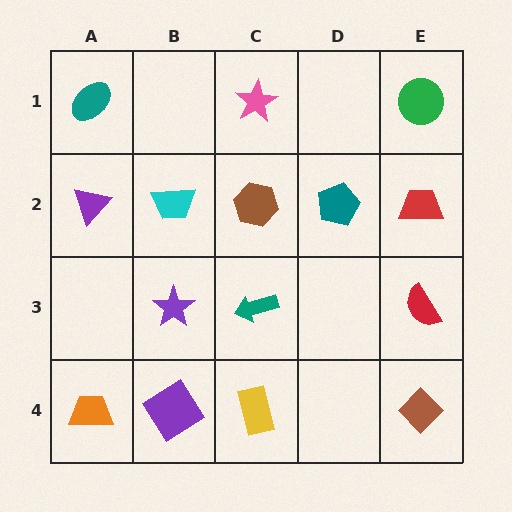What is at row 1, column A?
A teal ellipse.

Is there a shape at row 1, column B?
No, that cell is empty.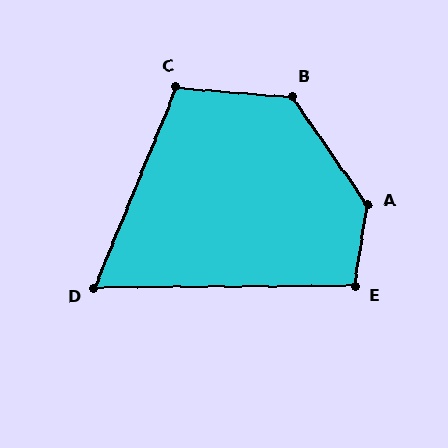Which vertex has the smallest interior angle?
D, at approximately 67 degrees.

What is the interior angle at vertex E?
Approximately 99 degrees (obtuse).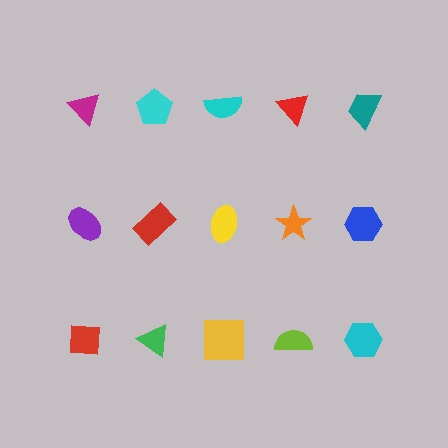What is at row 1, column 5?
A teal trapezoid.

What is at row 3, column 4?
A lime semicircle.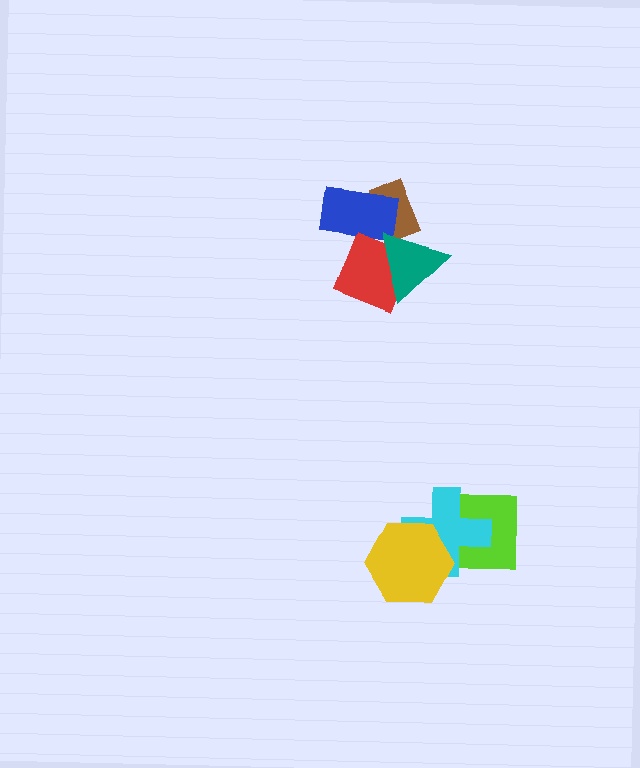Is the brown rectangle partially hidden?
Yes, it is partially covered by another shape.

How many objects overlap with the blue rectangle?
2 objects overlap with the blue rectangle.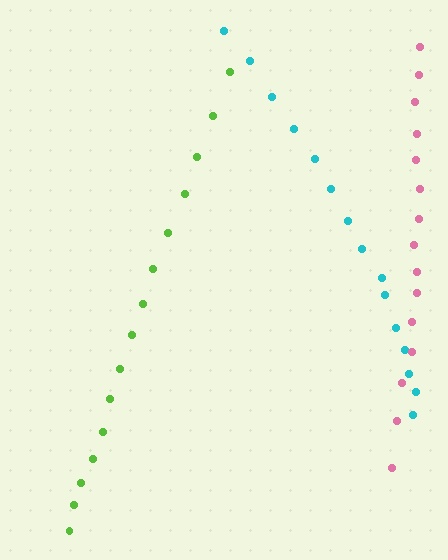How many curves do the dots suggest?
There are 3 distinct paths.